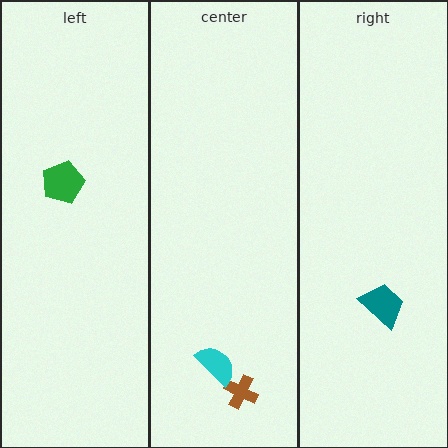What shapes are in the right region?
The teal trapezoid.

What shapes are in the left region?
The green pentagon.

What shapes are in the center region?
The brown cross, the cyan semicircle.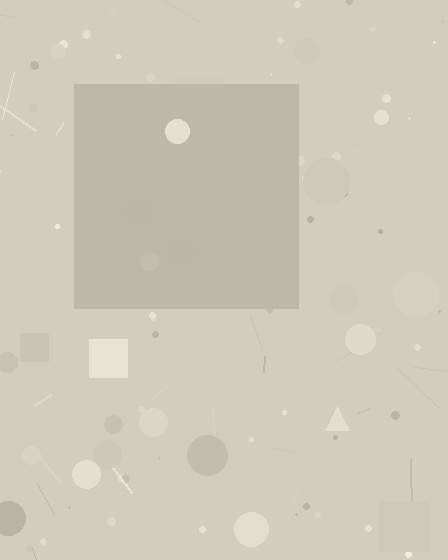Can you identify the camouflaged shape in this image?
The camouflaged shape is a square.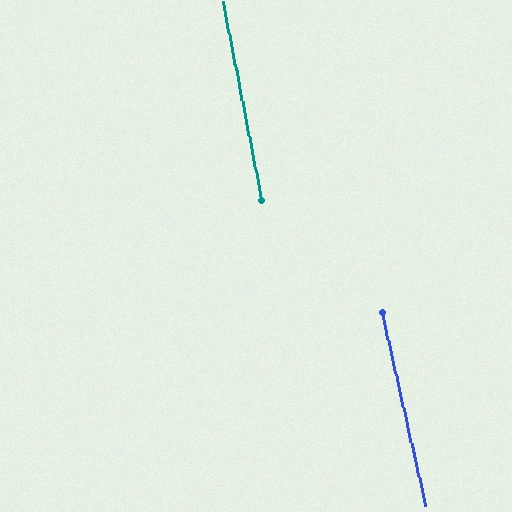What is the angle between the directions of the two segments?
Approximately 2 degrees.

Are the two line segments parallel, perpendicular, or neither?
Parallel — their directions differ by only 1.9°.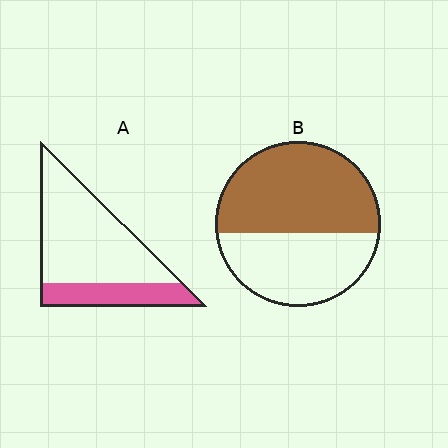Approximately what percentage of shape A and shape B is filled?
A is approximately 25% and B is approximately 55%.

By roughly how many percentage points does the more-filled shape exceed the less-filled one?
By roughly 30 percentage points (B over A).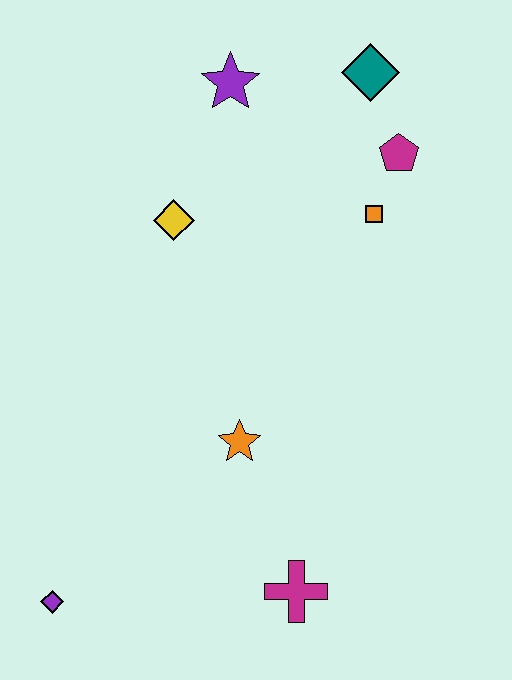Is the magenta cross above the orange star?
No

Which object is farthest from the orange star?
The teal diamond is farthest from the orange star.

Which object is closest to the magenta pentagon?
The orange square is closest to the magenta pentagon.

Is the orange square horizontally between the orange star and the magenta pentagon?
Yes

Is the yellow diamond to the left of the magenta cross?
Yes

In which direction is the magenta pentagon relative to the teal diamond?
The magenta pentagon is below the teal diamond.